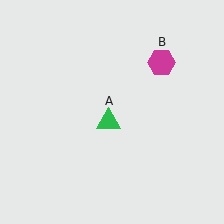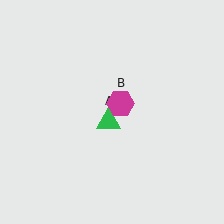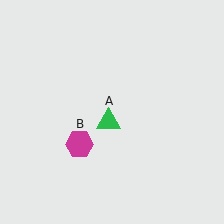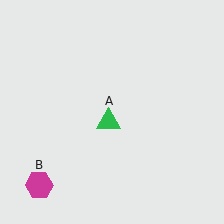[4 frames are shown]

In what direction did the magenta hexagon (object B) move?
The magenta hexagon (object B) moved down and to the left.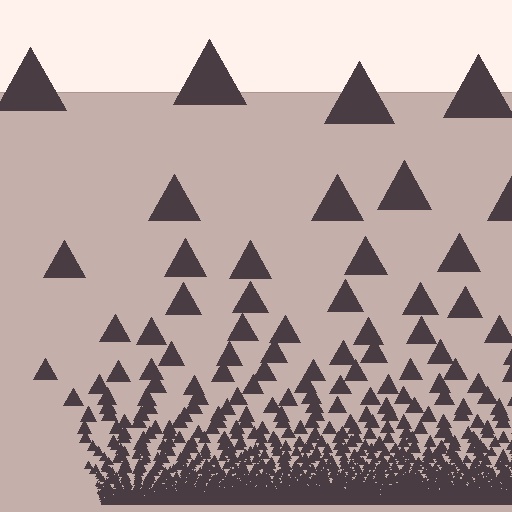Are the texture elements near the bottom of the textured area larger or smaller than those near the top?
Smaller. The gradient is inverted — elements near the bottom are smaller and denser.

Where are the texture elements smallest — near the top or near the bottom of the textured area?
Near the bottom.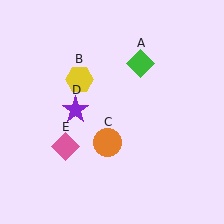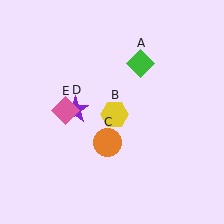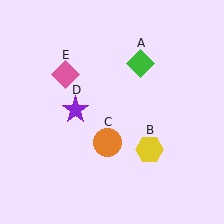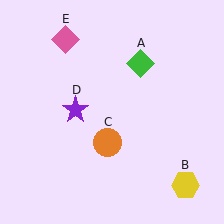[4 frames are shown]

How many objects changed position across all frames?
2 objects changed position: yellow hexagon (object B), pink diamond (object E).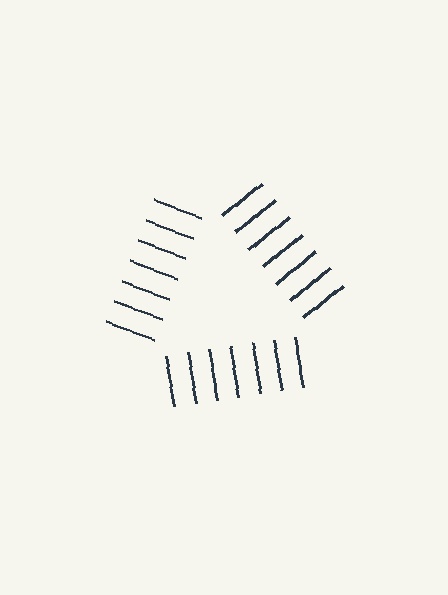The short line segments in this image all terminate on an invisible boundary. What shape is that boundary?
An illusory triangle — the line segments terminate on its edges but no continuous stroke is drawn.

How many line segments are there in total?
21 — 7 along each of the 3 edges.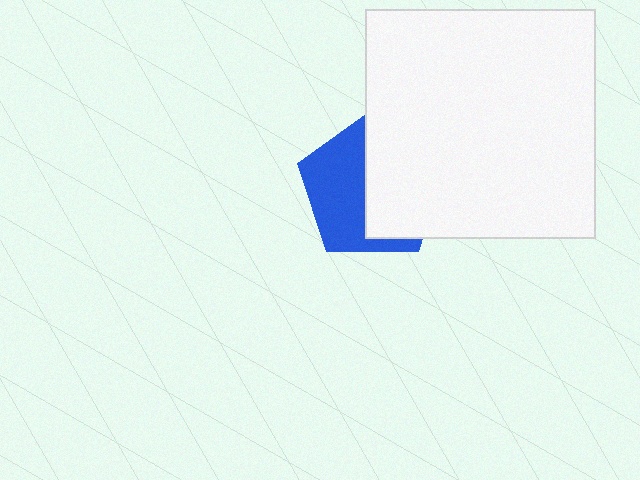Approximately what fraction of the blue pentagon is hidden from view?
Roughly 52% of the blue pentagon is hidden behind the white square.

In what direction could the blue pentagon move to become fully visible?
The blue pentagon could move left. That would shift it out from behind the white square entirely.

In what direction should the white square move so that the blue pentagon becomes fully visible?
The white square should move right. That is the shortest direction to clear the overlap and leave the blue pentagon fully visible.